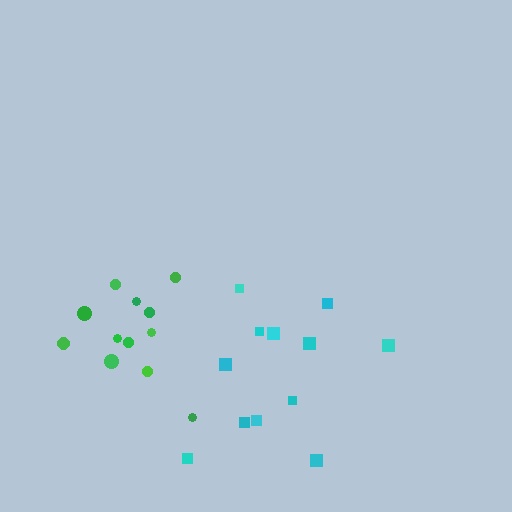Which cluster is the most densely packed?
Green.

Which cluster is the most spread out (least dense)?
Cyan.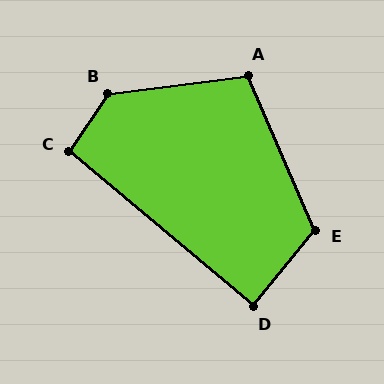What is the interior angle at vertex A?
Approximately 106 degrees (obtuse).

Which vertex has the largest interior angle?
B, at approximately 131 degrees.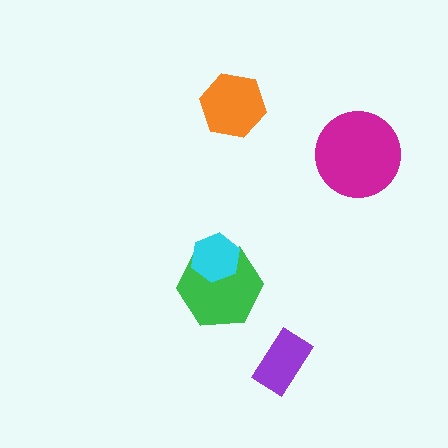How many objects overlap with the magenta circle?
0 objects overlap with the magenta circle.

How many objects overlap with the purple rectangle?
0 objects overlap with the purple rectangle.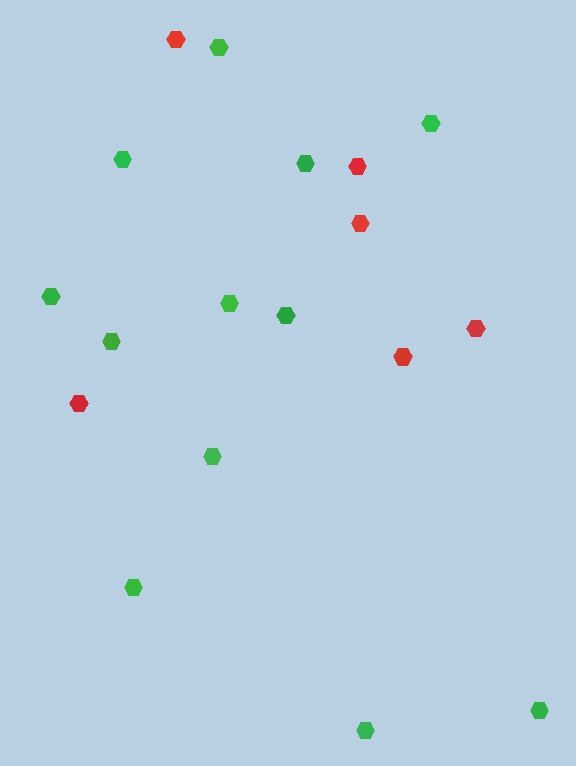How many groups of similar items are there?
There are 2 groups: one group of green hexagons (12) and one group of red hexagons (6).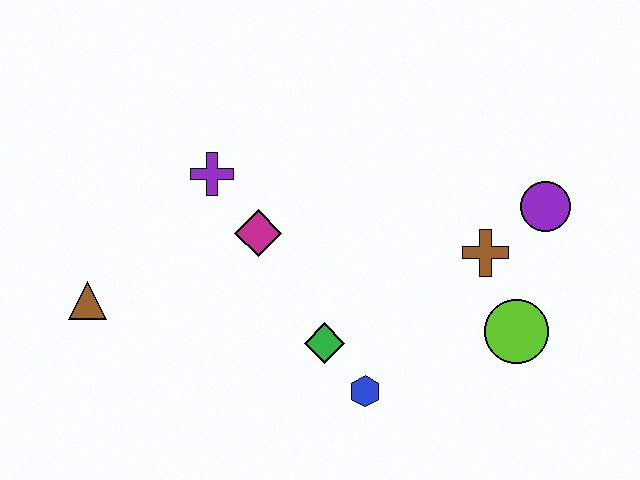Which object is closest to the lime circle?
The brown cross is closest to the lime circle.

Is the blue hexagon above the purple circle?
No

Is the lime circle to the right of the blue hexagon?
Yes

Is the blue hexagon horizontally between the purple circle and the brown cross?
No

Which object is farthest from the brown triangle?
The purple circle is farthest from the brown triangle.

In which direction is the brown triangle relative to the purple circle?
The brown triangle is to the left of the purple circle.